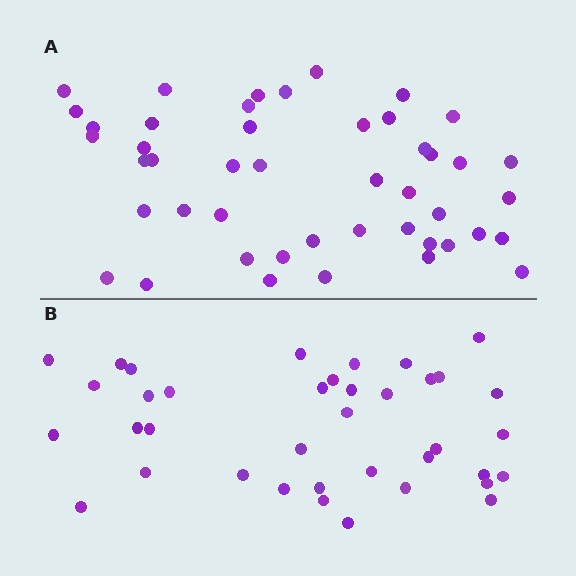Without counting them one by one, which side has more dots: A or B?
Region A (the top region) has more dots.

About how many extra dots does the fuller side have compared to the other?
Region A has roughly 8 or so more dots than region B.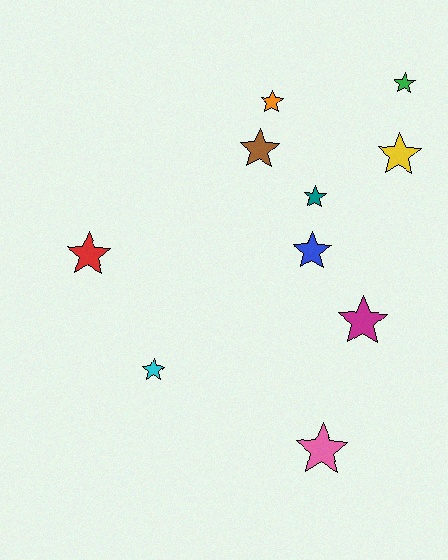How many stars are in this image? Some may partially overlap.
There are 10 stars.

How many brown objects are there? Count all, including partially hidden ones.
There is 1 brown object.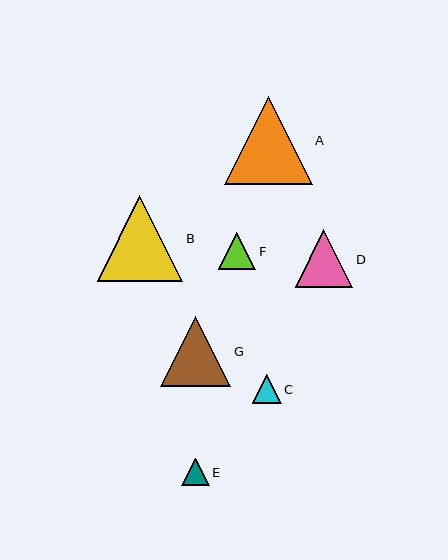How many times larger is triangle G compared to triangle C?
Triangle G is approximately 2.4 times the size of triangle C.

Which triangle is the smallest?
Triangle E is the smallest with a size of approximately 27 pixels.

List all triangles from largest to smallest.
From largest to smallest: A, B, G, D, F, C, E.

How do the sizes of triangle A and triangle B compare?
Triangle A and triangle B are approximately the same size.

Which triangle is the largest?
Triangle A is the largest with a size of approximately 88 pixels.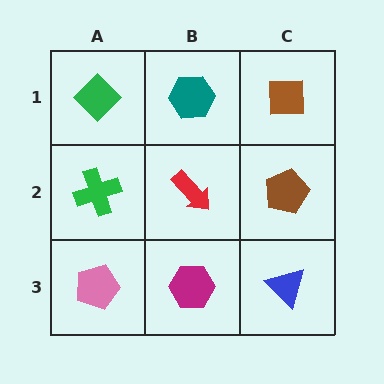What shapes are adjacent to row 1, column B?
A red arrow (row 2, column B), a green diamond (row 1, column A), a brown square (row 1, column C).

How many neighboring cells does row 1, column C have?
2.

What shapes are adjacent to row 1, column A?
A green cross (row 2, column A), a teal hexagon (row 1, column B).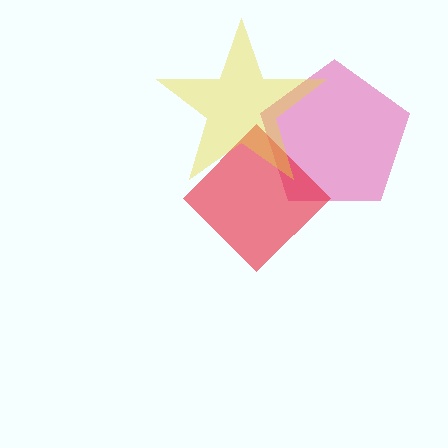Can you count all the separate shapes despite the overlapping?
Yes, there are 3 separate shapes.